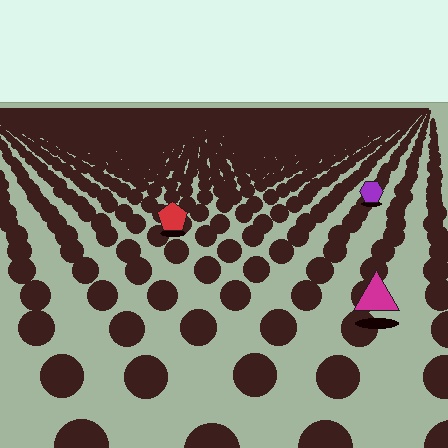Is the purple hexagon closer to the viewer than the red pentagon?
No. The red pentagon is closer — you can tell from the texture gradient: the ground texture is coarser near it.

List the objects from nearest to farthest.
From nearest to farthest: the magenta triangle, the red pentagon, the purple hexagon.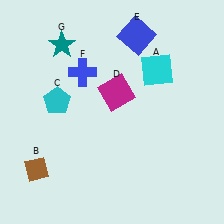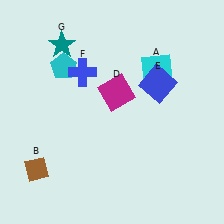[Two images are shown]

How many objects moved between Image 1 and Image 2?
2 objects moved between the two images.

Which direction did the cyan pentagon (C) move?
The cyan pentagon (C) moved up.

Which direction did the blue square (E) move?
The blue square (E) moved down.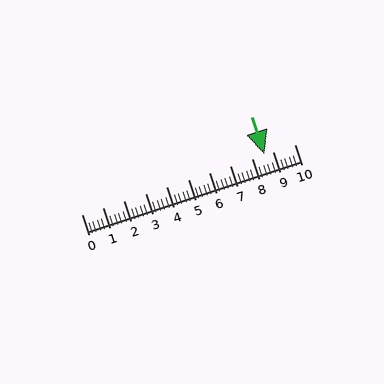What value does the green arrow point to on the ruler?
The green arrow points to approximately 8.6.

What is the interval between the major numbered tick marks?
The major tick marks are spaced 1 units apart.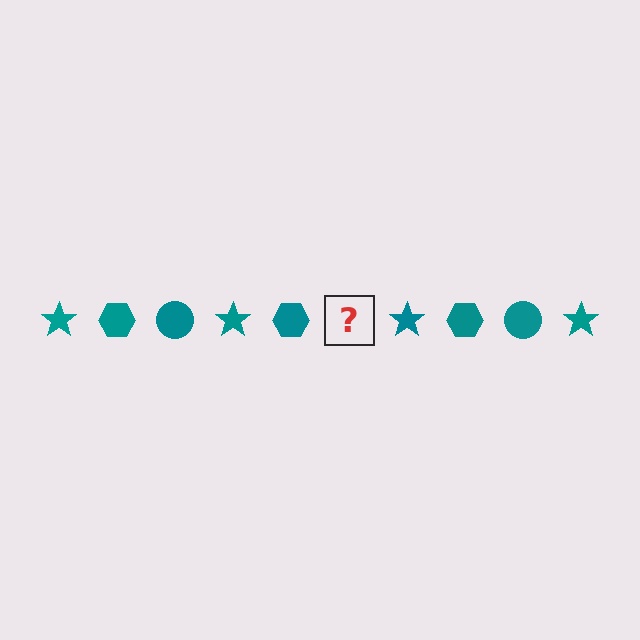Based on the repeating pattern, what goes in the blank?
The blank should be a teal circle.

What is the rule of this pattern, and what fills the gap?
The rule is that the pattern cycles through star, hexagon, circle shapes in teal. The gap should be filled with a teal circle.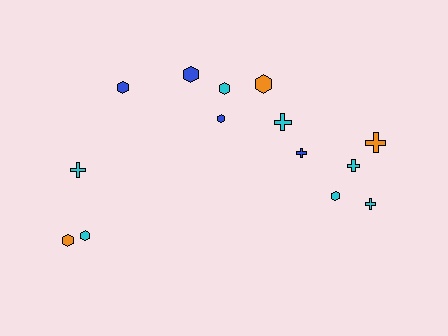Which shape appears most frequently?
Hexagon, with 8 objects.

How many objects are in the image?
There are 14 objects.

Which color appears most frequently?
Cyan, with 7 objects.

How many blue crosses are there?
There is 1 blue cross.